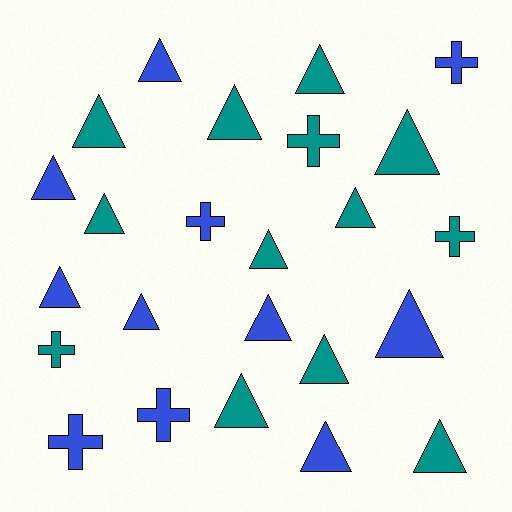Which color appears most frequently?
Teal, with 13 objects.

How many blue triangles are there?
There are 7 blue triangles.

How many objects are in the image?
There are 24 objects.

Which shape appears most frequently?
Triangle, with 17 objects.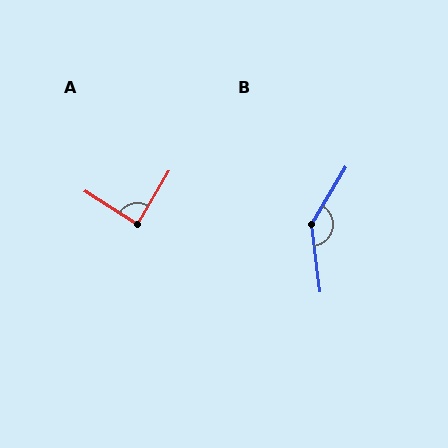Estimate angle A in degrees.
Approximately 87 degrees.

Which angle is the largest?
B, at approximately 141 degrees.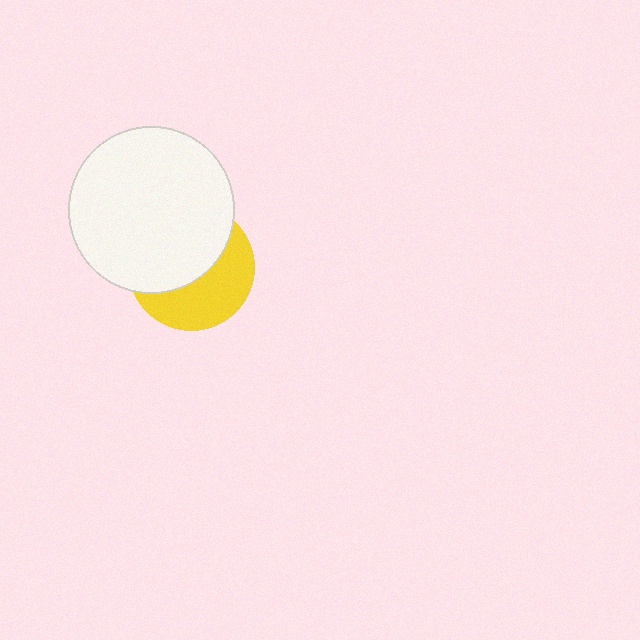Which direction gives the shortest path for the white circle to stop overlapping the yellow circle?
Moving up gives the shortest separation.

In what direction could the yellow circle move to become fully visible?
The yellow circle could move down. That would shift it out from behind the white circle entirely.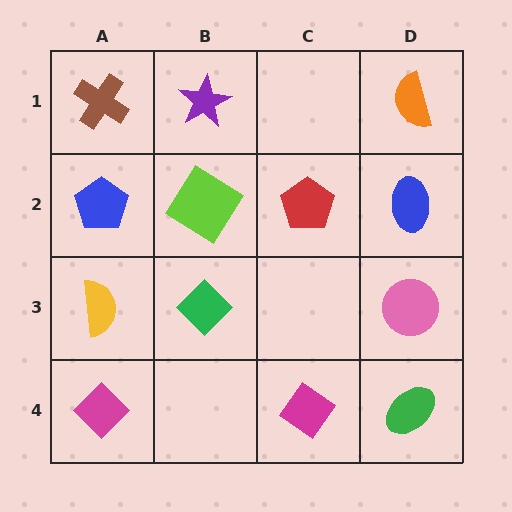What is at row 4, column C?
A magenta diamond.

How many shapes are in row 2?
4 shapes.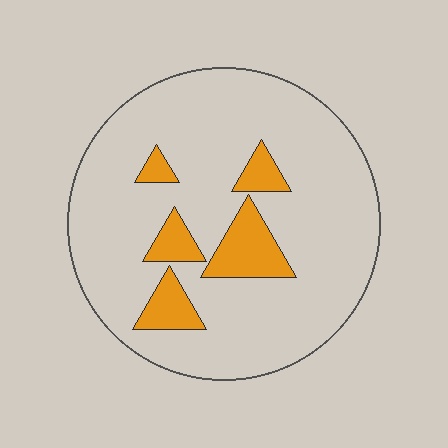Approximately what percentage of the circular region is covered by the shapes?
Approximately 15%.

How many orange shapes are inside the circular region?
5.